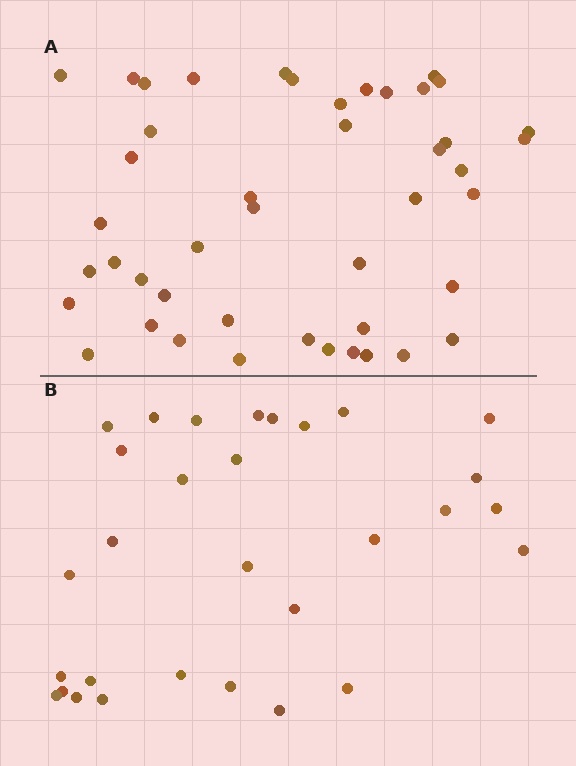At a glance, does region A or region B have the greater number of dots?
Region A (the top region) has more dots.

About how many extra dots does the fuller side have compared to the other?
Region A has approximately 15 more dots than region B.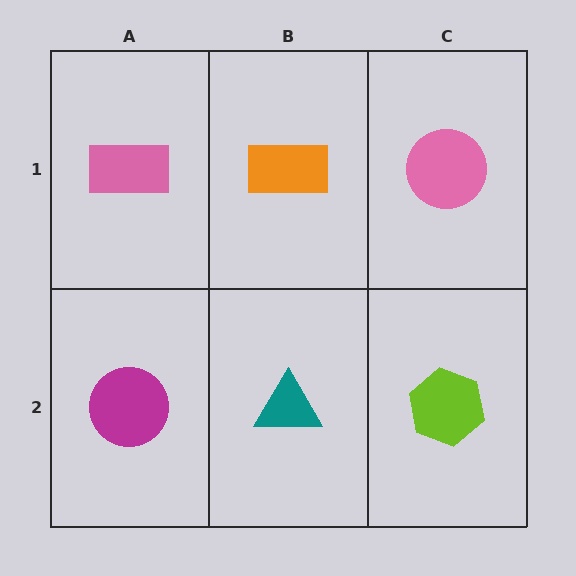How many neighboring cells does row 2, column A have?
2.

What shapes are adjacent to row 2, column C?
A pink circle (row 1, column C), a teal triangle (row 2, column B).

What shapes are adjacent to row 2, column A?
A pink rectangle (row 1, column A), a teal triangle (row 2, column B).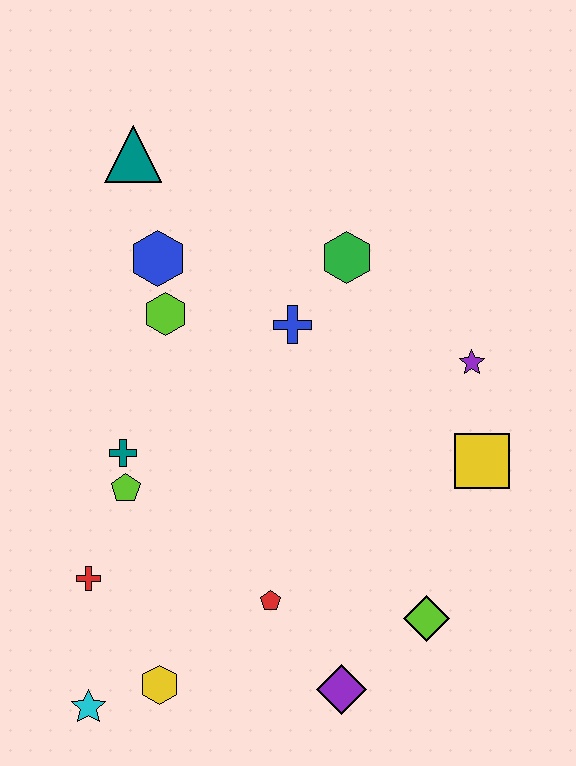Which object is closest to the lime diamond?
The purple diamond is closest to the lime diamond.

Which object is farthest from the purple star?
The cyan star is farthest from the purple star.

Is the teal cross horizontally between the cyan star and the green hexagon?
Yes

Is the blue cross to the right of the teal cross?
Yes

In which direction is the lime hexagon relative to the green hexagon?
The lime hexagon is to the left of the green hexagon.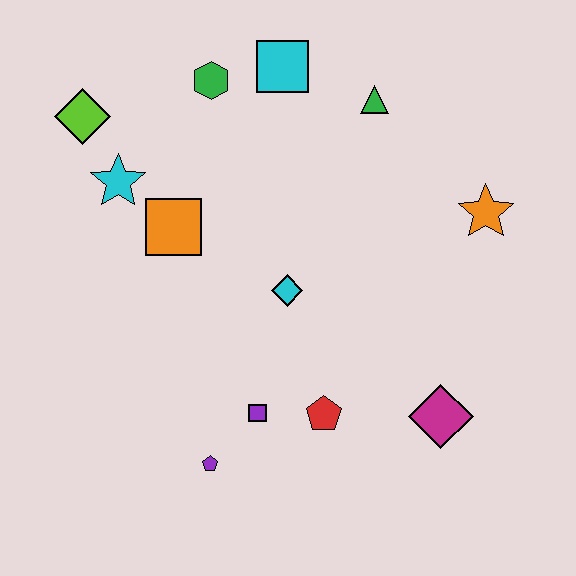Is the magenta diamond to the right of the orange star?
No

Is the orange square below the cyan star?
Yes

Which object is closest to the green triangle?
The cyan square is closest to the green triangle.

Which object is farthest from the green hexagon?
The magenta diamond is farthest from the green hexagon.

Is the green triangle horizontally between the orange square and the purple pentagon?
No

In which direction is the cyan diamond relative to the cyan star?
The cyan diamond is to the right of the cyan star.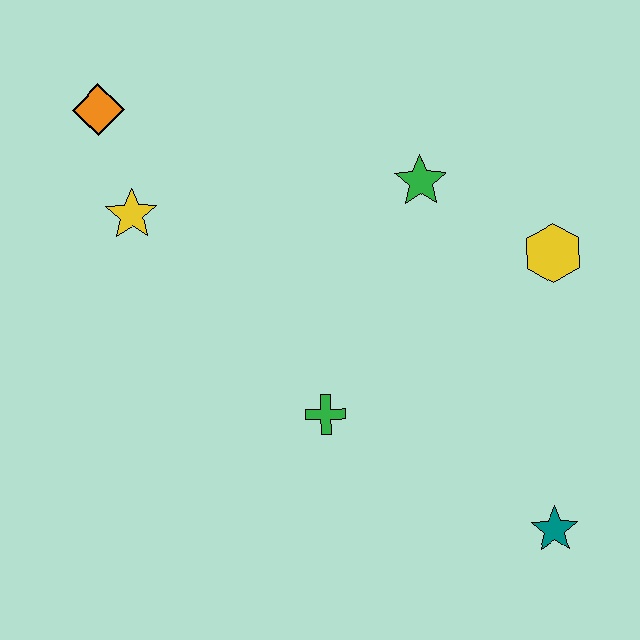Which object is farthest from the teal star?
The orange diamond is farthest from the teal star.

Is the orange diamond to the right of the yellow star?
No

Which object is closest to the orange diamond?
The yellow star is closest to the orange diamond.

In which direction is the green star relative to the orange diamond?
The green star is to the right of the orange diamond.